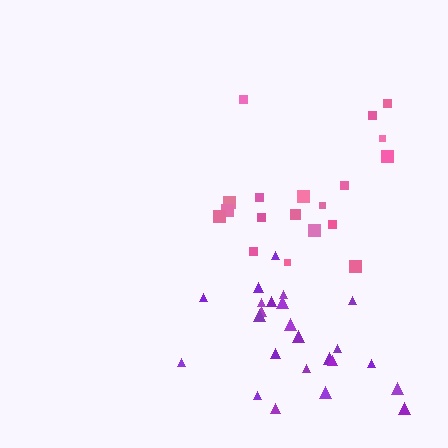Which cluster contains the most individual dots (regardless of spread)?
Purple (24).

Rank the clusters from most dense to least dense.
purple, pink.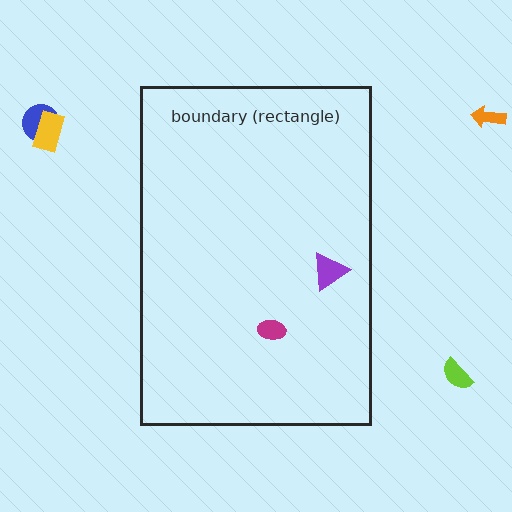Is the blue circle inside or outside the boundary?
Outside.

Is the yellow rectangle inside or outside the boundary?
Outside.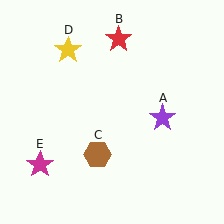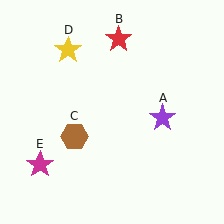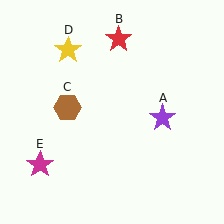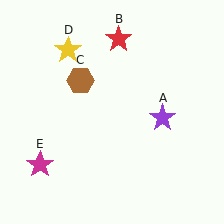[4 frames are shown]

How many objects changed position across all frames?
1 object changed position: brown hexagon (object C).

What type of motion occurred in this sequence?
The brown hexagon (object C) rotated clockwise around the center of the scene.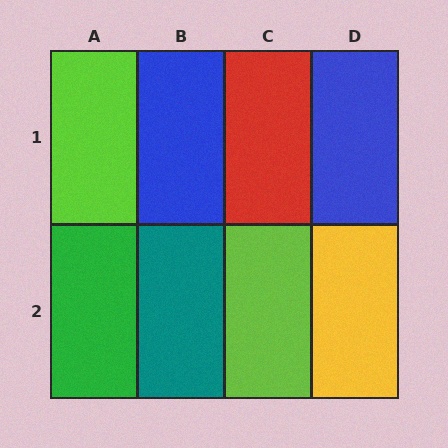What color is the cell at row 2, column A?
Green.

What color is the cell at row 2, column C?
Lime.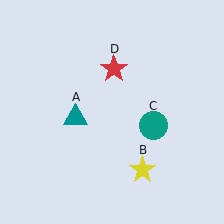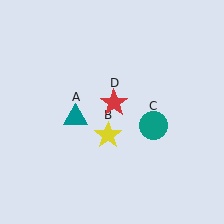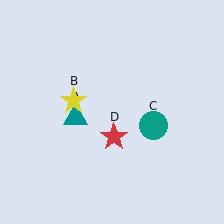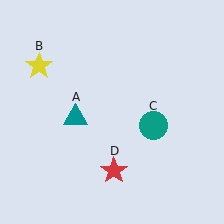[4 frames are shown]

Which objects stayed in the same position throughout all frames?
Teal triangle (object A) and teal circle (object C) remained stationary.